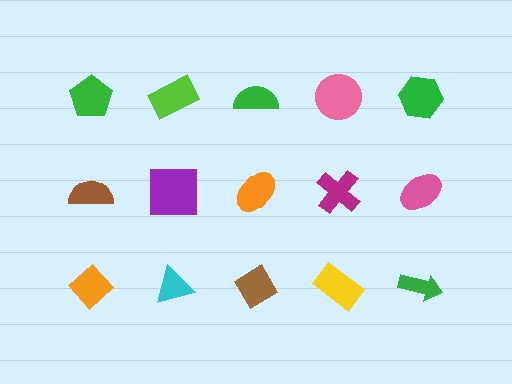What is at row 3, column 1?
An orange diamond.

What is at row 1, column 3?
A green semicircle.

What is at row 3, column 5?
A green arrow.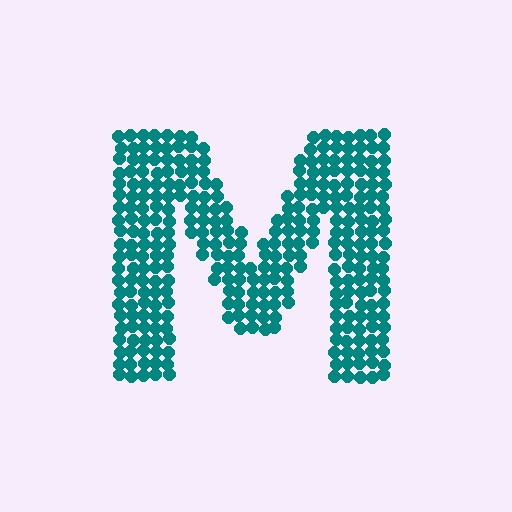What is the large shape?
The large shape is the letter M.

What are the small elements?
The small elements are circles.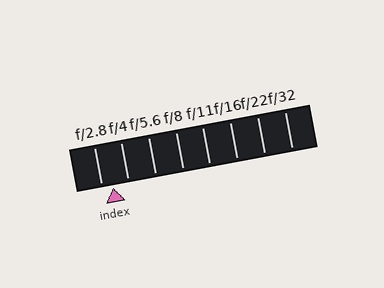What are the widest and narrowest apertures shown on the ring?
The widest aperture shown is f/2.8 and the narrowest is f/32.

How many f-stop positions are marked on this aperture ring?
There are 8 f-stop positions marked.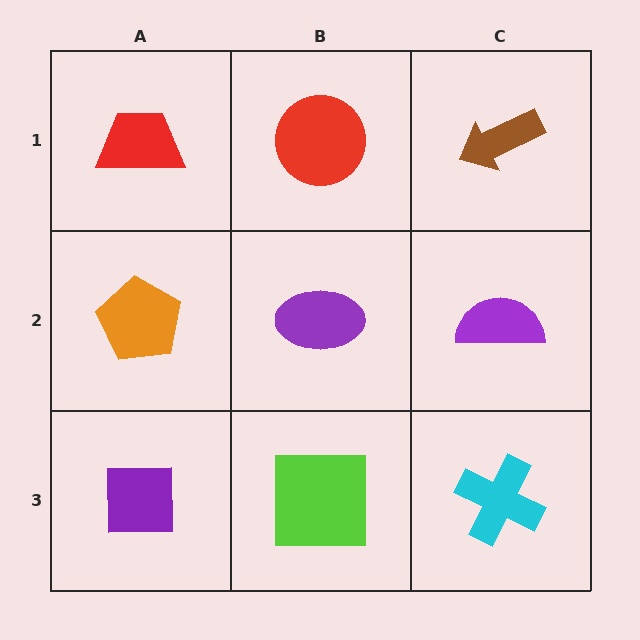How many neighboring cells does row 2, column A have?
3.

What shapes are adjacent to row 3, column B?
A purple ellipse (row 2, column B), a purple square (row 3, column A), a cyan cross (row 3, column C).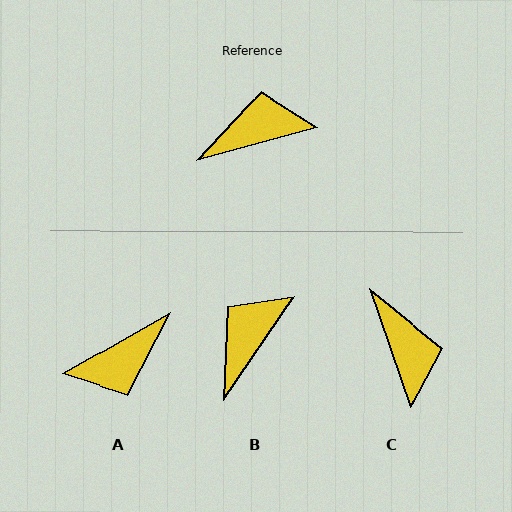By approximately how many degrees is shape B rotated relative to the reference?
Approximately 40 degrees counter-clockwise.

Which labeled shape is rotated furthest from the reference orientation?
A, about 165 degrees away.